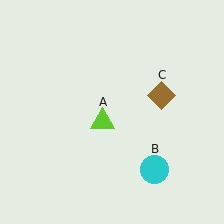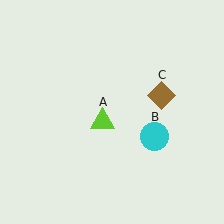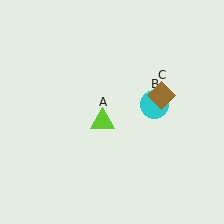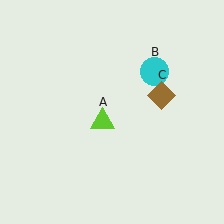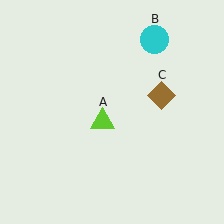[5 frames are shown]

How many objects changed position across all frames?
1 object changed position: cyan circle (object B).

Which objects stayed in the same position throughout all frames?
Lime triangle (object A) and brown diamond (object C) remained stationary.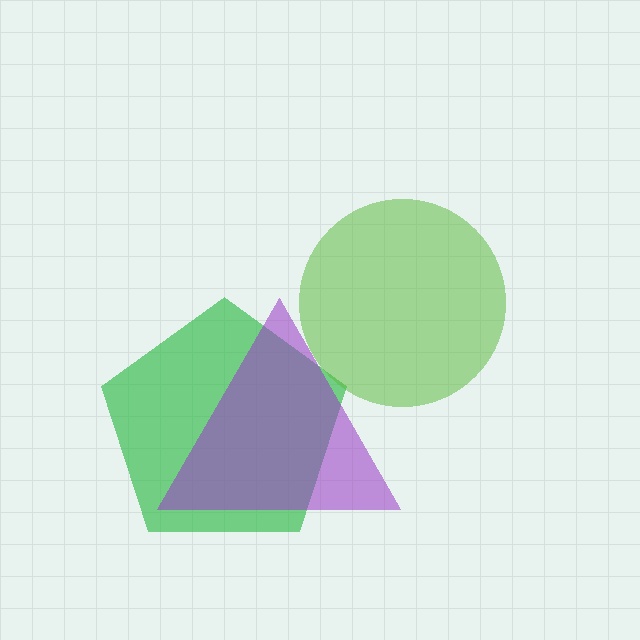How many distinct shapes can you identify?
There are 3 distinct shapes: a green pentagon, a lime circle, a purple triangle.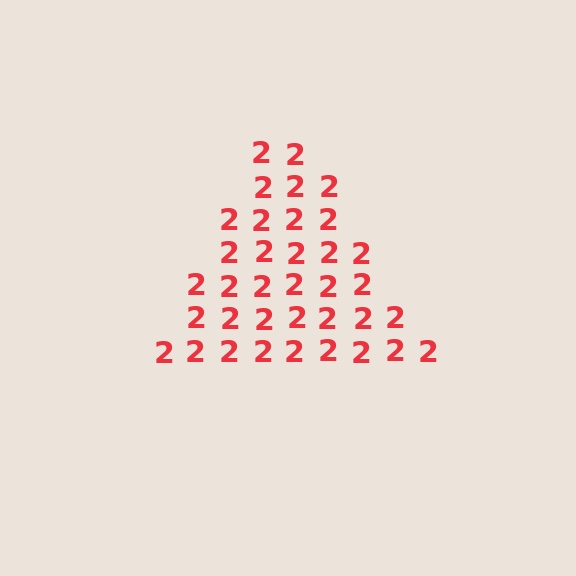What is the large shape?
The large shape is a triangle.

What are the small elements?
The small elements are digit 2's.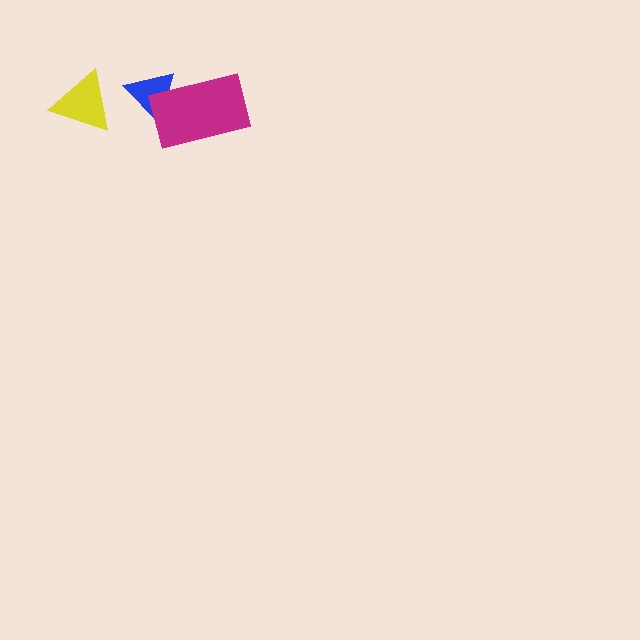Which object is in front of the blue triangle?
The magenta rectangle is in front of the blue triangle.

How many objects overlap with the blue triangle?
1 object overlaps with the blue triangle.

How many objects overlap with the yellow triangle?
0 objects overlap with the yellow triangle.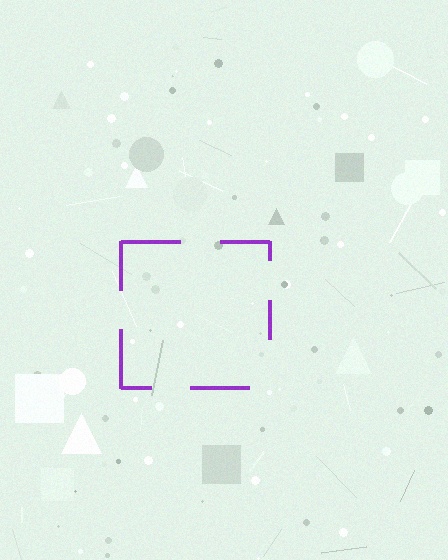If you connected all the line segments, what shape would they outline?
They would outline a square.